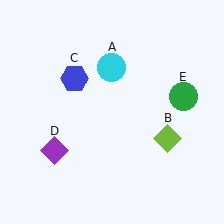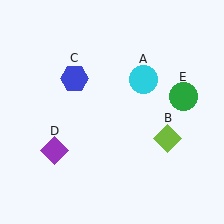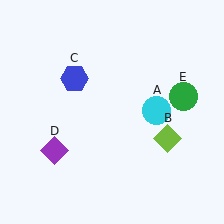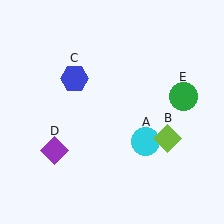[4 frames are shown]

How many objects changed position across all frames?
1 object changed position: cyan circle (object A).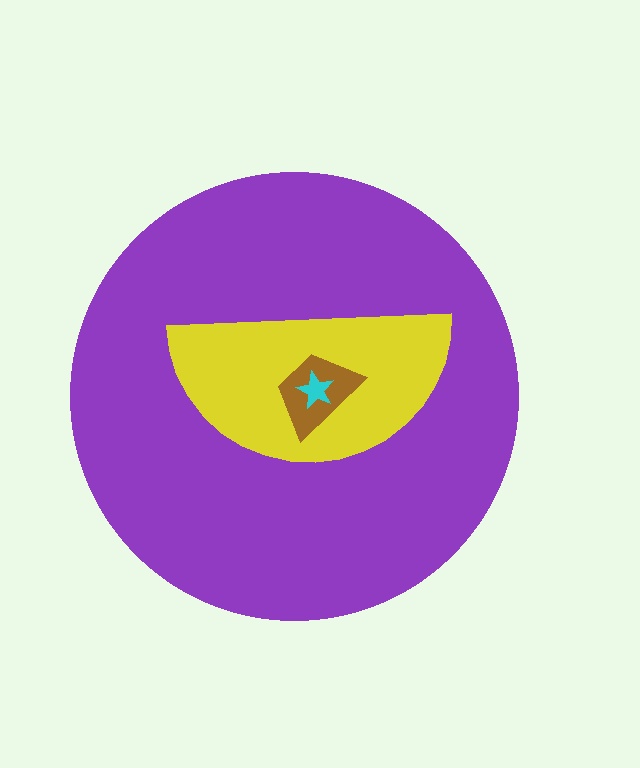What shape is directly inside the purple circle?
The yellow semicircle.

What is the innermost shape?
The cyan star.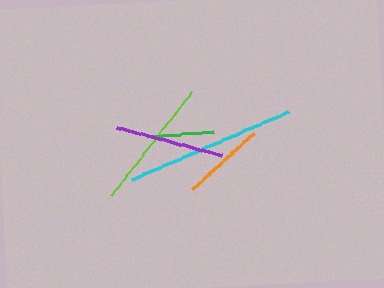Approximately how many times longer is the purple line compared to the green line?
The purple line is approximately 1.6 times the length of the green line.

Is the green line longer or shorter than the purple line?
The purple line is longer than the green line.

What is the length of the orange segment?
The orange segment is approximately 83 pixels long.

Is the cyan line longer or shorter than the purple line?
The cyan line is longer than the purple line.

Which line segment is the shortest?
The green line is the shortest at approximately 67 pixels.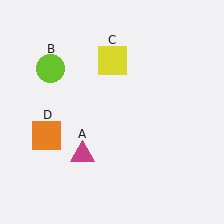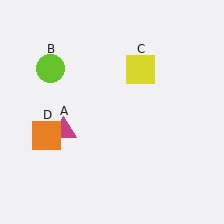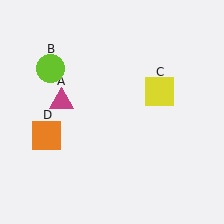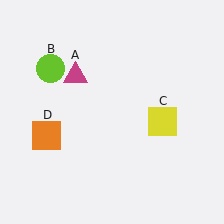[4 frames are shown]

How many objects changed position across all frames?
2 objects changed position: magenta triangle (object A), yellow square (object C).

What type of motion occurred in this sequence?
The magenta triangle (object A), yellow square (object C) rotated clockwise around the center of the scene.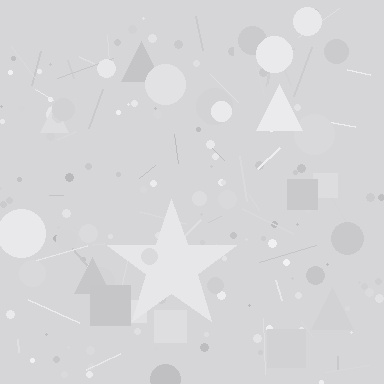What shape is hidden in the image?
A star is hidden in the image.